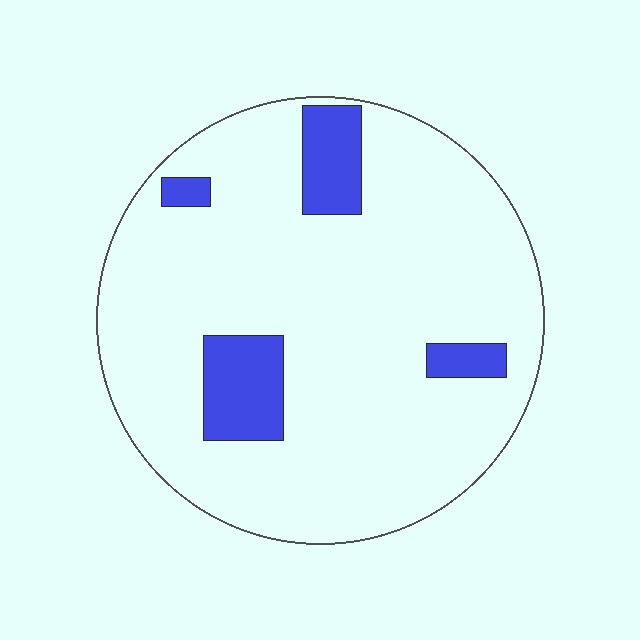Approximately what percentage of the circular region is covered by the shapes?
Approximately 10%.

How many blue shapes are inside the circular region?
4.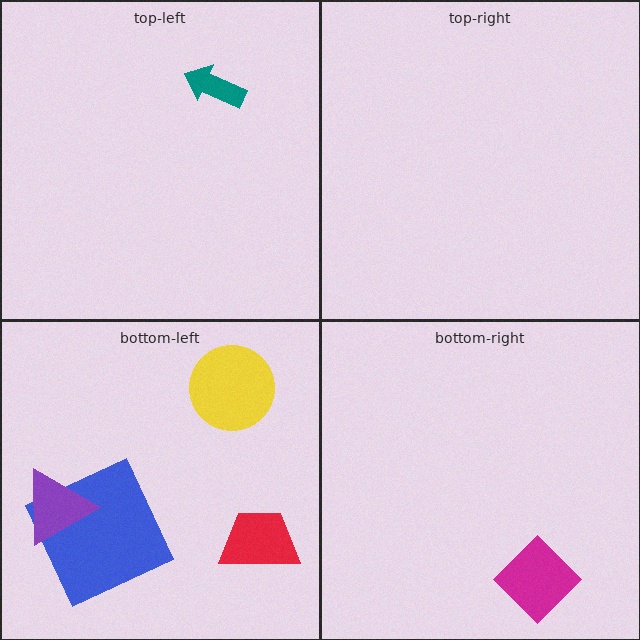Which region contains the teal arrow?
The top-left region.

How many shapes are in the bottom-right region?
1.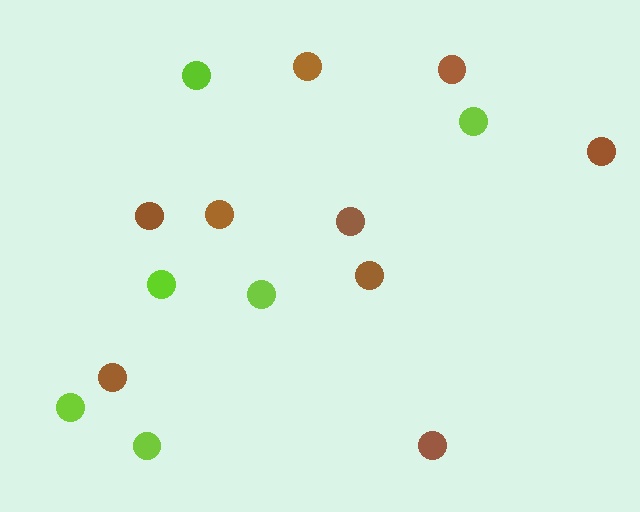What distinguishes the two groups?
There are 2 groups: one group of lime circles (6) and one group of brown circles (9).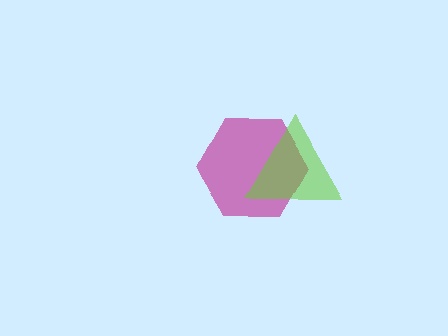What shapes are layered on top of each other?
The layered shapes are: a magenta hexagon, a lime triangle.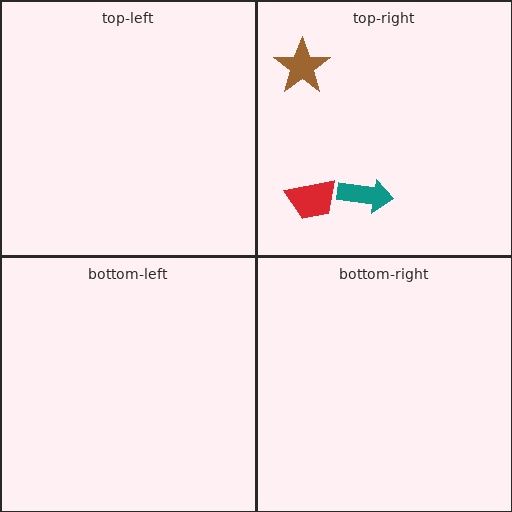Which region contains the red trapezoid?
The top-right region.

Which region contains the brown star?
The top-right region.